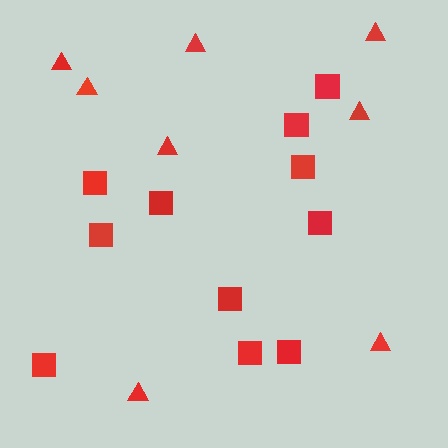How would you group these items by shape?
There are 2 groups: one group of squares (11) and one group of triangles (8).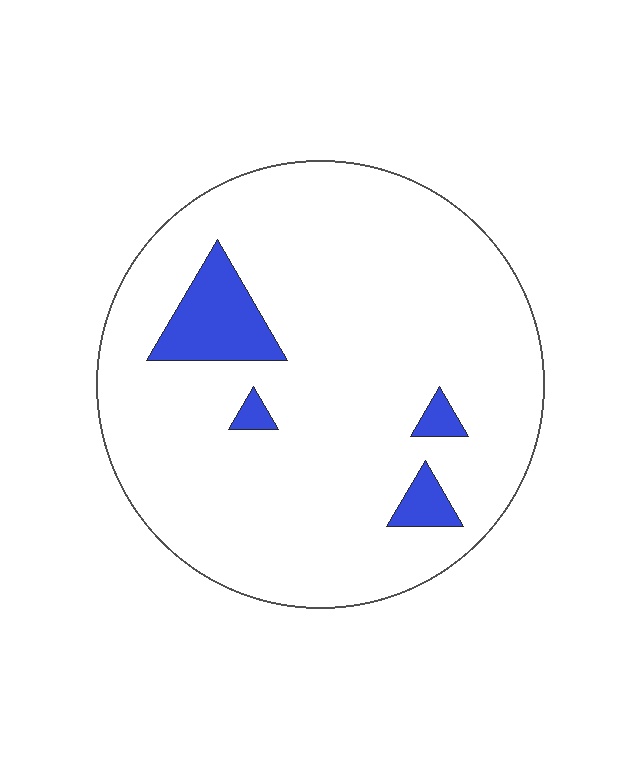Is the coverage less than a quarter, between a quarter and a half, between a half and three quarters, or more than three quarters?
Less than a quarter.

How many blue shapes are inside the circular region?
4.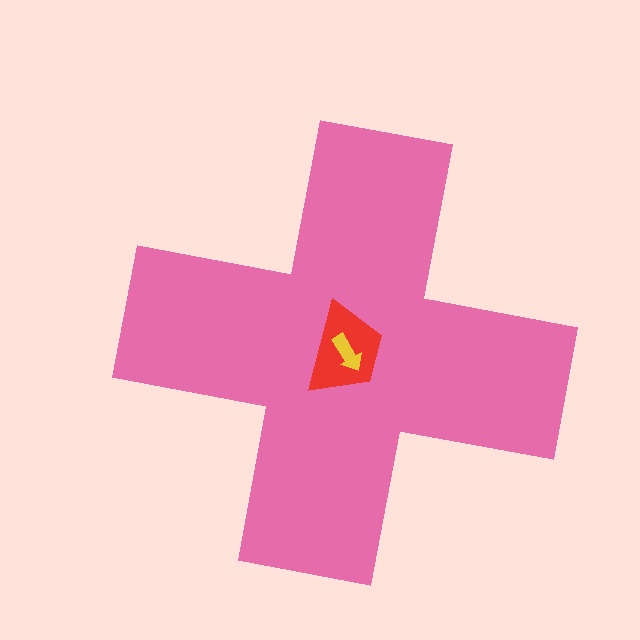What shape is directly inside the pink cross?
The red trapezoid.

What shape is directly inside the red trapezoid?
The yellow arrow.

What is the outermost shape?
The pink cross.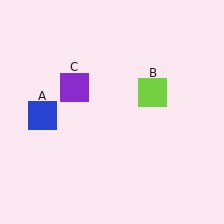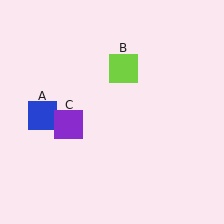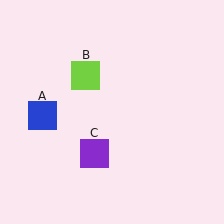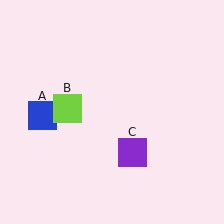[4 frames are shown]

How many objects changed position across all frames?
2 objects changed position: lime square (object B), purple square (object C).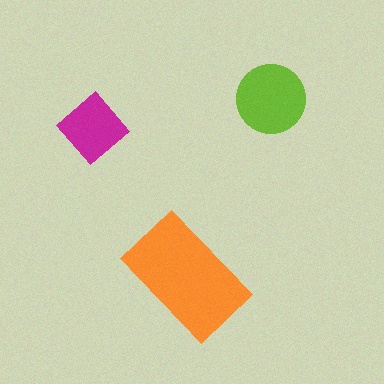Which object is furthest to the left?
The magenta diamond is leftmost.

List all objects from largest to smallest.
The orange rectangle, the lime circle, the magenta diamond.